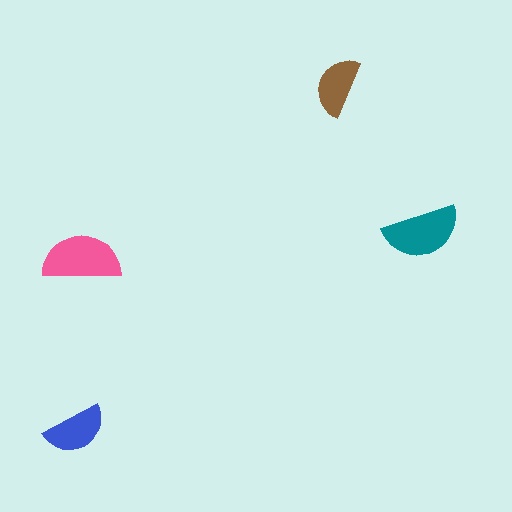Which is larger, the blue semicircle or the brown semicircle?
The blue one.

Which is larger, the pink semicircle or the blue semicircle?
The pink one.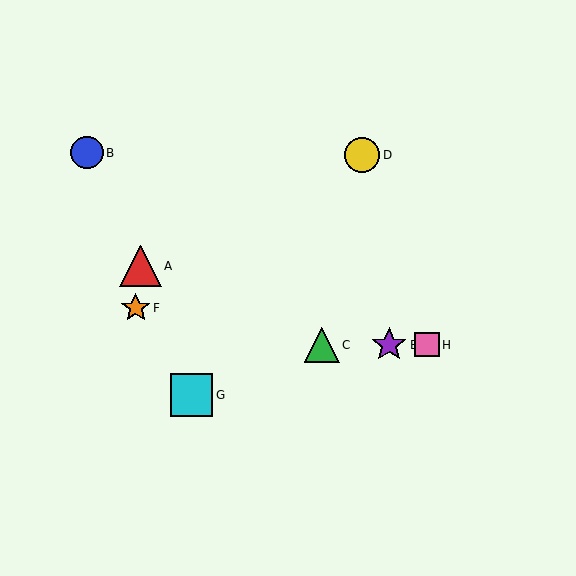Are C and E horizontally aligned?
Yes, both are at y≈345.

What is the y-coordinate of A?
Object A is at y≈266.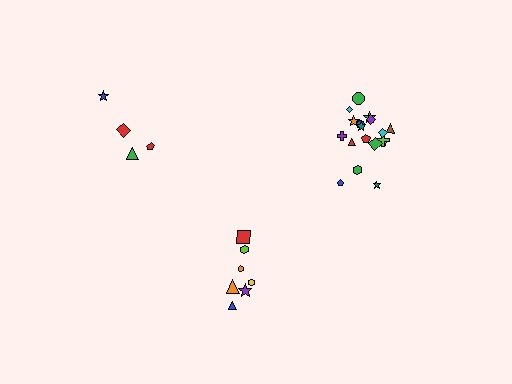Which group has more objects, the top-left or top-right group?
The top-right group.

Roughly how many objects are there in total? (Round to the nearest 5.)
Roughly 30 objects in total.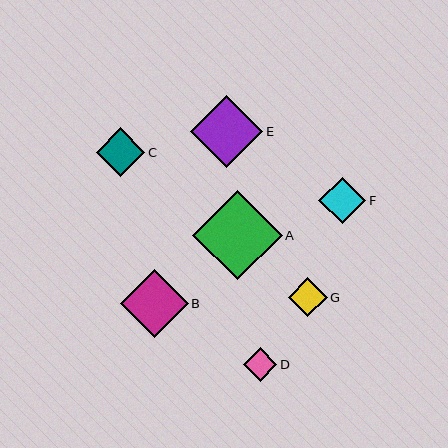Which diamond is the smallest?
Diamond D is the smallest with a size of approximately 34 pixels.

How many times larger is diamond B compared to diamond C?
Diamond B is approximately 1.4 times the size of diamond C.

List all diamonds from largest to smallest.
From largest to smallest: A, E, B, C, F, G, D.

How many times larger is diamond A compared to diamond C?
Diamond A is approximately 1.9 times the size of diamond C.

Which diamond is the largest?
Diamond A is the largest with a size of approximately 90 pixels.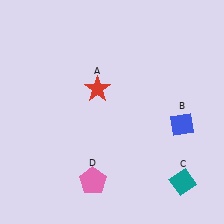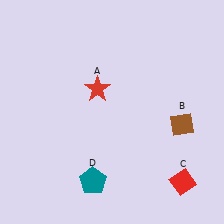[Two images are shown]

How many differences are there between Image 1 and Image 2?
There are 3 differences between the two images.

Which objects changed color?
B changed from blue to brown. C changed from teal to red. D changed from pink to teal.